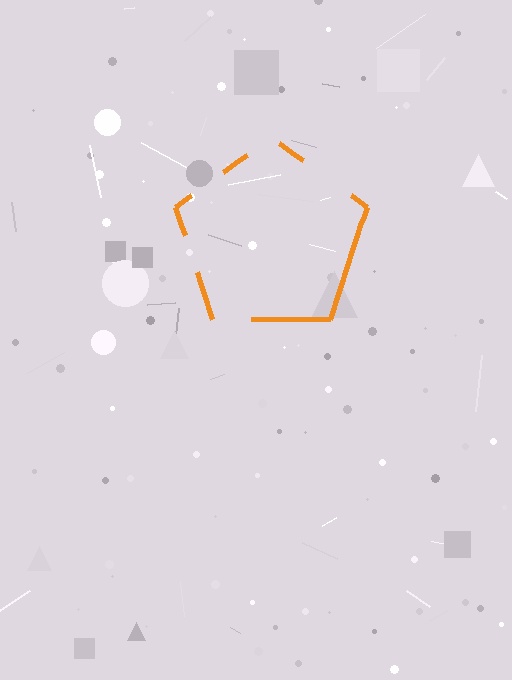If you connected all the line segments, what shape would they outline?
They would outline a pentagon.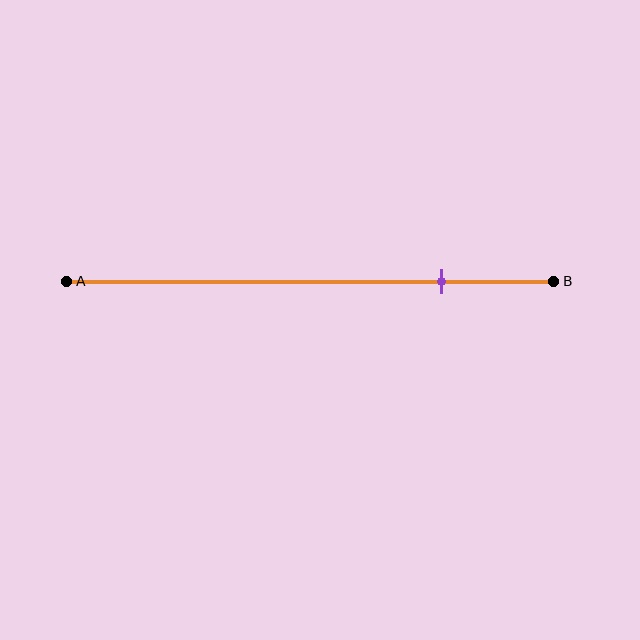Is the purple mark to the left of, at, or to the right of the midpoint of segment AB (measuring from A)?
The purple mark is to the right of the midpoint of segment AB.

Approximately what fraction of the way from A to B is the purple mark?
The purple mark is approximately 75% of the way from A to B.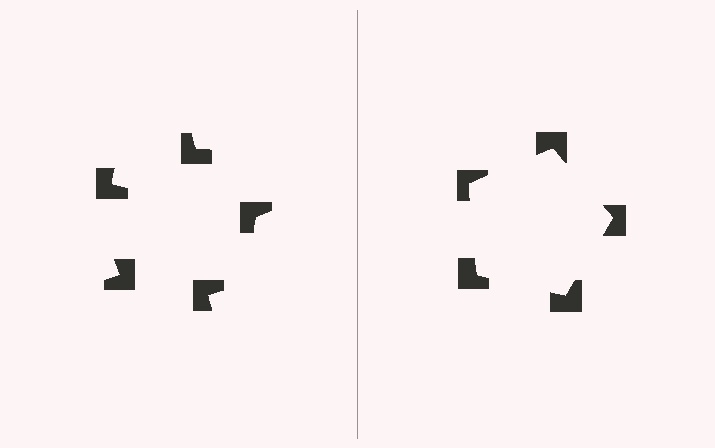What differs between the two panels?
The notched squares are positioned identically on both sides; only the wedge orientations differ. On the right they align to a pentagon; on the left they are misaligned.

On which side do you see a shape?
An illusory pentagon appears on the right side. On the left side the wedge cuts are rotated, so no coherent shape forms.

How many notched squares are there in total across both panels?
10 — 5 on each side.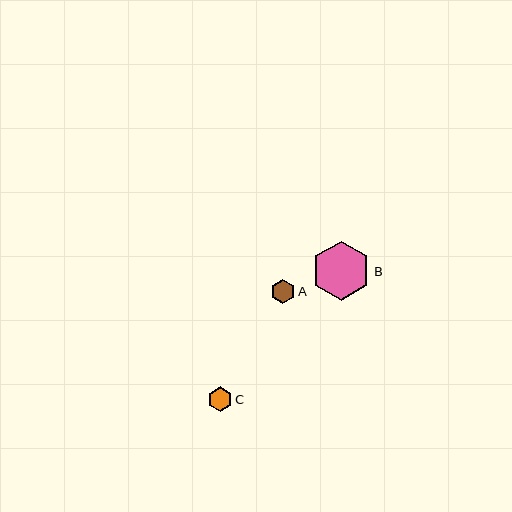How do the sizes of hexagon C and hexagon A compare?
Hexagon C and hexagon A are approximately the same size.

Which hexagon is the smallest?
Hexagon A is the smallest with a size of approximately 23 pixels.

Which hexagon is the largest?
Hexagon B is the largest with a size of approximately 59 pixels.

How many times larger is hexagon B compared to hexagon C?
Hexagon B is approximately 2.4 times the size of hexagon C.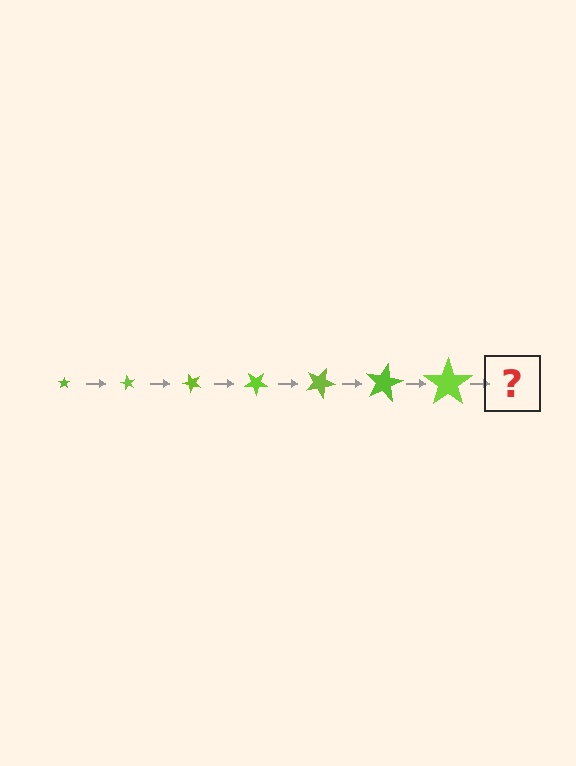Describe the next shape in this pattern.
It should be a star, larger than the previous one and rotated 420 degrees from the start.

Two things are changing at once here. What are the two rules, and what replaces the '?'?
The two rules are that the star grows larger each step and it rotates 60 degrees each step. The '?' should be a star, larger than the previous one and rotated 420 degrees from the start.